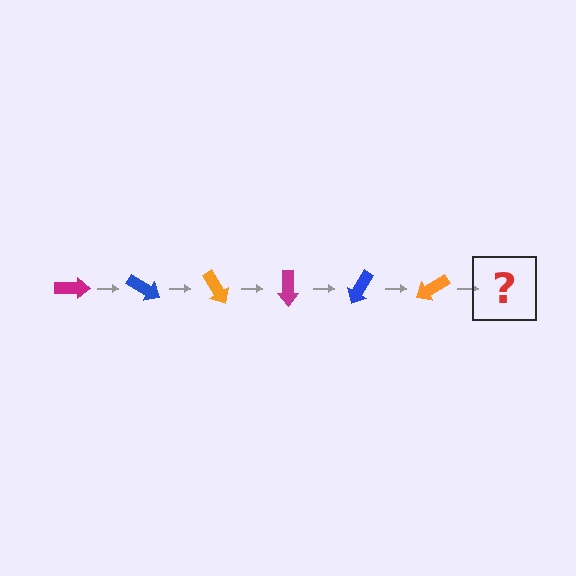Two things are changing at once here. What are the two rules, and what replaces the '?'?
The two rules are that it rotates 30 degrees each step and the color cycles through magenta, blue, and orange. The '?' should be a magenta arrow, rotated 180 degrees from the start.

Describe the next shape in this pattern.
It should be a magenta arrow, rotated 180 degrees from the start.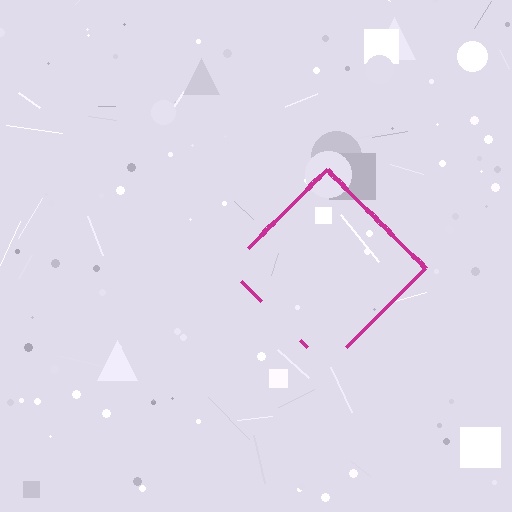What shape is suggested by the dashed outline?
The dashed outline suggests a diamond.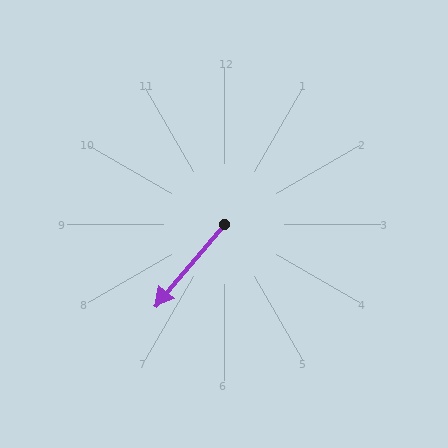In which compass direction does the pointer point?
Southwest.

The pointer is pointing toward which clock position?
Roughly 7 o'clock.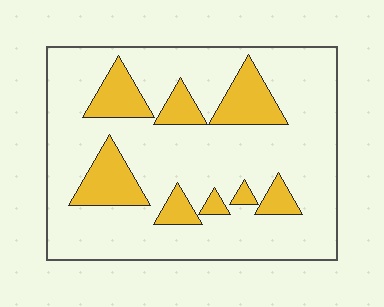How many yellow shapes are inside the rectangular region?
8.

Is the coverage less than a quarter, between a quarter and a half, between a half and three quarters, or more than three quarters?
Less than a quarter.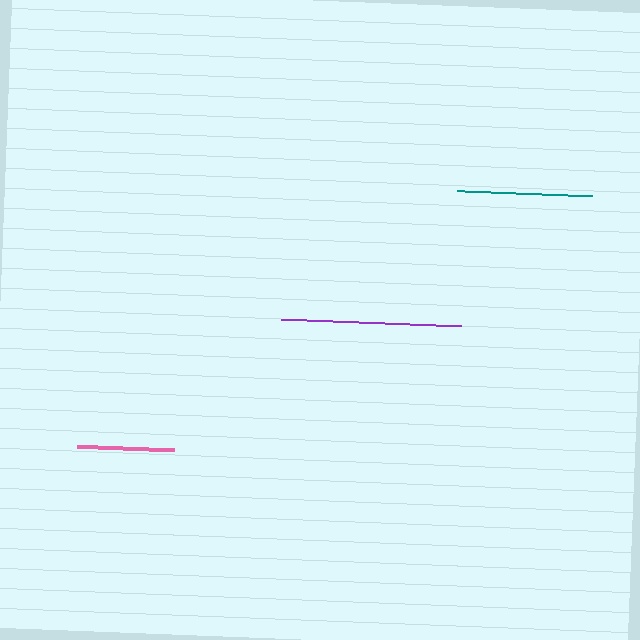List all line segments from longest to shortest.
From longest to shortest: purple, teal, pink.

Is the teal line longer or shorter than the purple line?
The purple line is longer than the teal line.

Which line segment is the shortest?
The pink line is the shortest at approximately 97 pixels.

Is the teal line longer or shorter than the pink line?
The teal line is longer than the pink line.